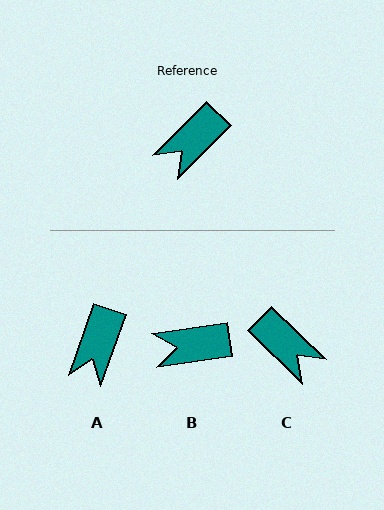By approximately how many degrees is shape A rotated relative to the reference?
Approximately 25 degrees counter-clockwise.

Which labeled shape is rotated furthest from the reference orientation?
C, about 91 degrees away.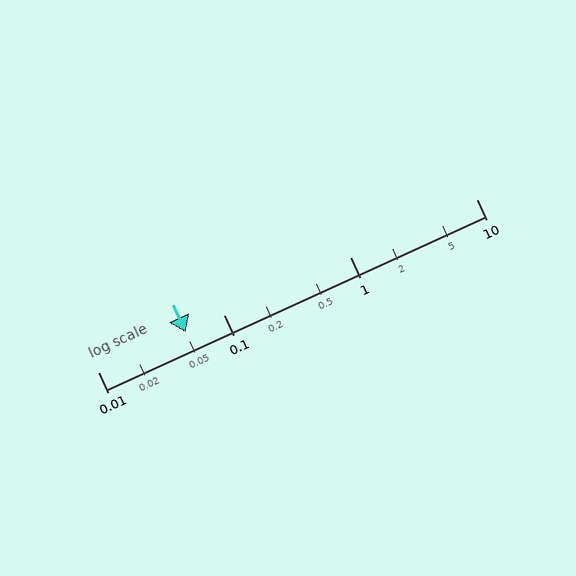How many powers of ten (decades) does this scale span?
The scale spans 3 decades, from 0.01 to 10.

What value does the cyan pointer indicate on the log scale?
The pointer indicates approximately 0.05.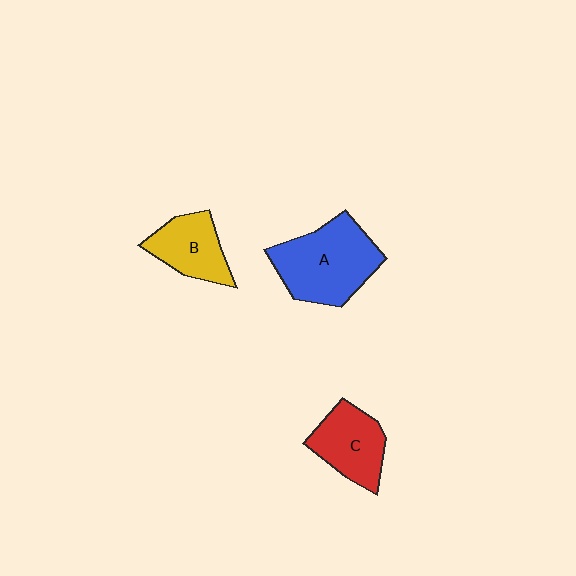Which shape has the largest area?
Shape A (blue).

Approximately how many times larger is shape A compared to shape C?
Approximately 1.5 times.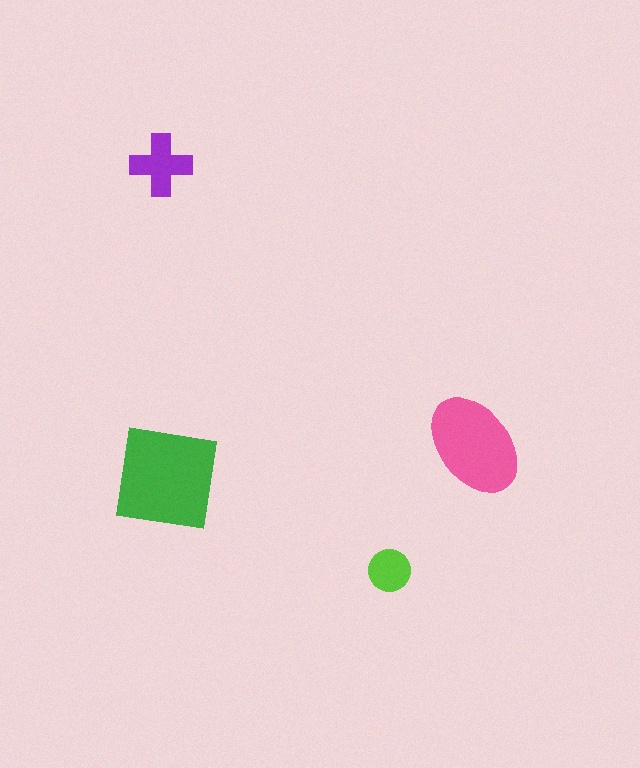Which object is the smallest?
The lime circle.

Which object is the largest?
The green square.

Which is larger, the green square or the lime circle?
The green square.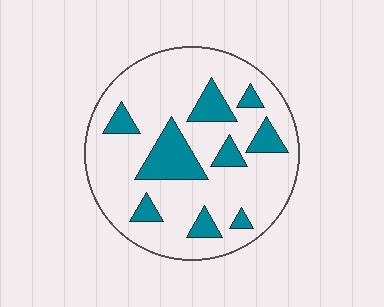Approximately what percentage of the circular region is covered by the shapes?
Approximately 20%.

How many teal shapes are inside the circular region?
9.